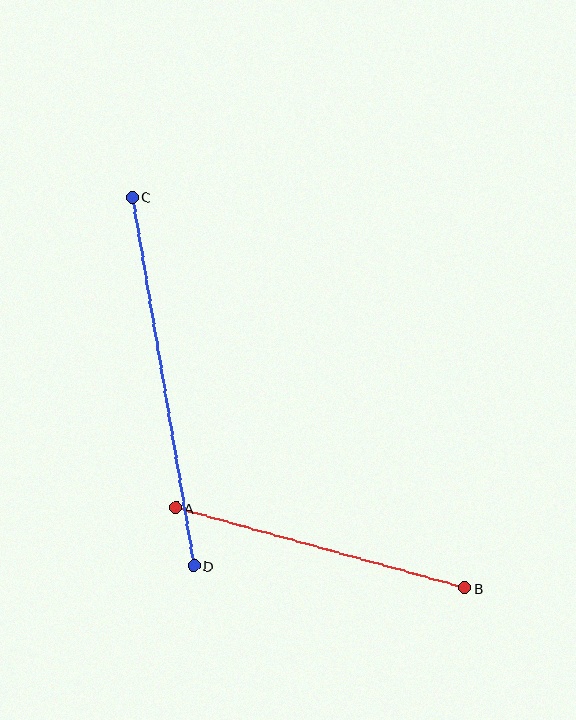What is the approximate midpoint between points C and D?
The midpoint is at approximately (163, 382) pixels.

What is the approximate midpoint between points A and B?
The midpoint is at approximately (320, 548) pixels.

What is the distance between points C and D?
The distance is approximately 374 pixels.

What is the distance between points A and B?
The distance is approximately 300 pixels.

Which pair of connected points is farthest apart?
Points C and D are farthest apart.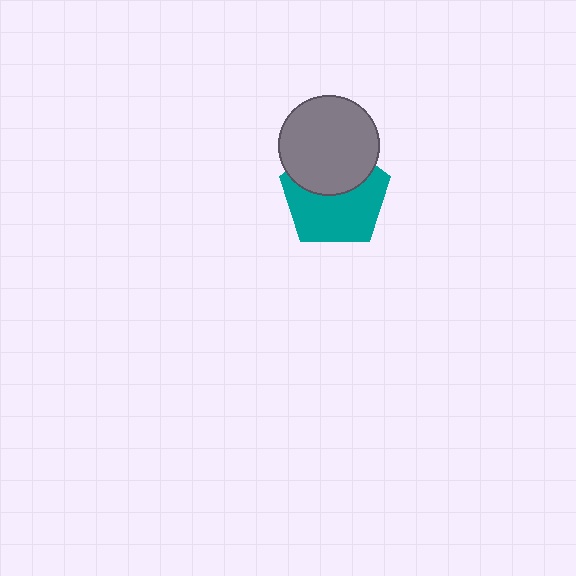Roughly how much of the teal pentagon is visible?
About half of it is visible (roughly 60%).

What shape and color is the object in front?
The object in front is a gray circle.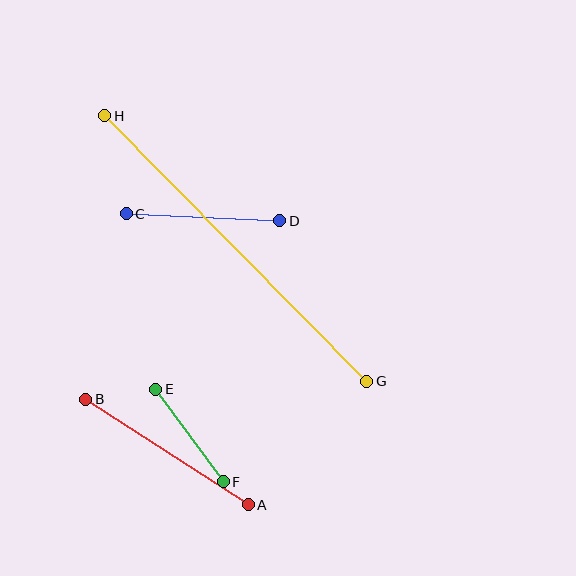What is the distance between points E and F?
The distance is approximately 115 pixels.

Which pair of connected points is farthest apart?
Points G and H are farthest apart.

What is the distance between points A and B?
The distance is approximately 194 pixels.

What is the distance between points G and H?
The distance is approximately 373 pixels.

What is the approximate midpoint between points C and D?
The midpoint is at approximately (203, 217) pixels.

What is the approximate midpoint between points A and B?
The midpoint is at approximately (167, 452) pixels.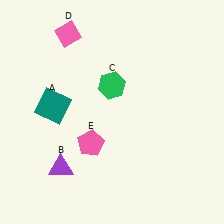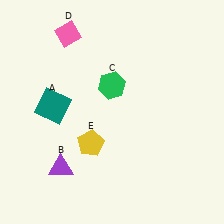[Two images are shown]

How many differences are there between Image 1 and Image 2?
There is 1 difference between the two images.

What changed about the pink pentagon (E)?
In Image 1, E is pink. In Image 2, it changed to yellow.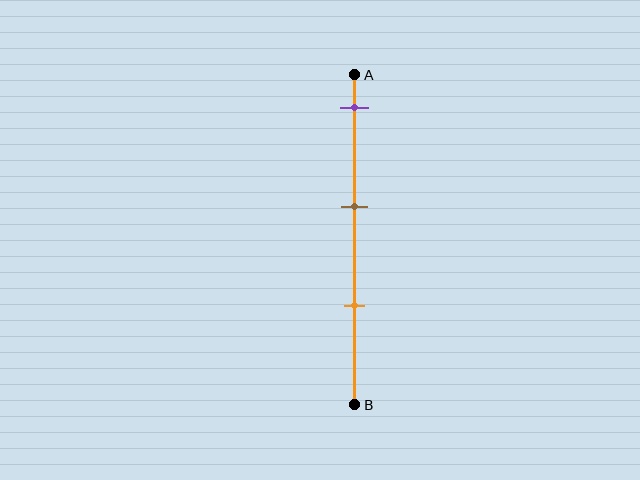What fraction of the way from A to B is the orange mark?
The orange mark is approximately 70% (0.7) of the way from A to B.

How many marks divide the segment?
There are 3 marks dividing the segment.